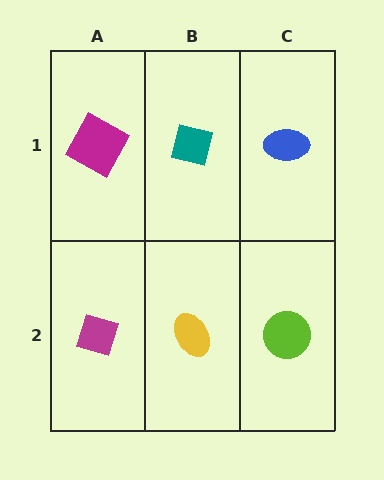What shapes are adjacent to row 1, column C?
A lime circle (row 2, column C), a teal square (row 1, column B).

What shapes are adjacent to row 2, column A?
A magenta square (row 1, column A), a yellow ellipse (row 2, column B).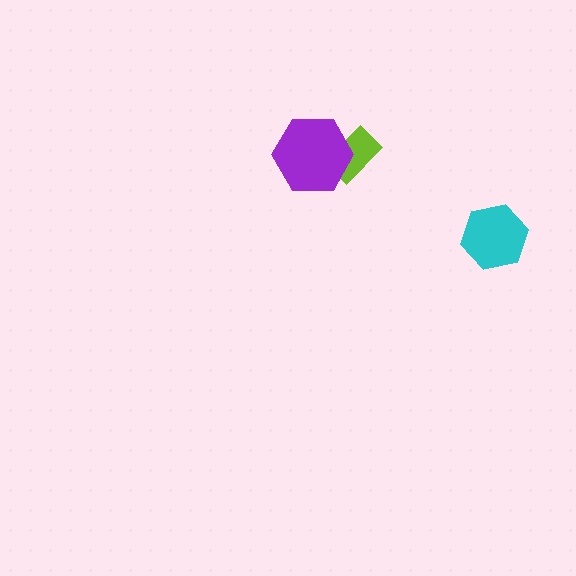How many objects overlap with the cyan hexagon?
0 objects overlap with the cyan hexagon.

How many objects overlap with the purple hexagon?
1 object overlaps with the purple hexagon.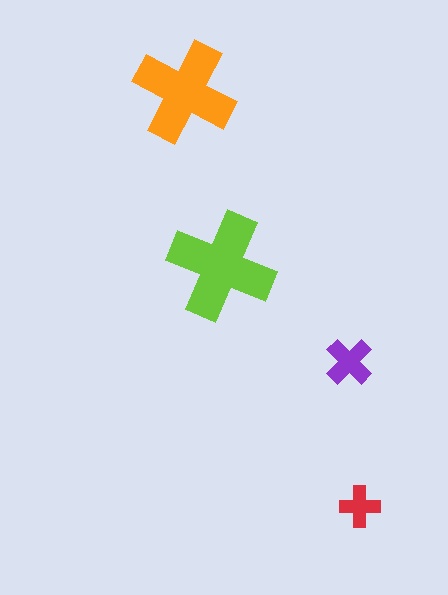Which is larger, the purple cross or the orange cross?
The orange one.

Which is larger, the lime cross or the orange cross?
The lime one.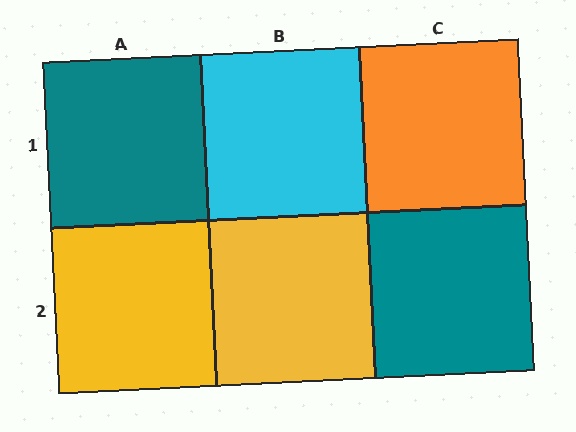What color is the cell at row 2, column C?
Teal.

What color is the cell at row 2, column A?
Yellow.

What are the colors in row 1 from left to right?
Teal, cyan, orange.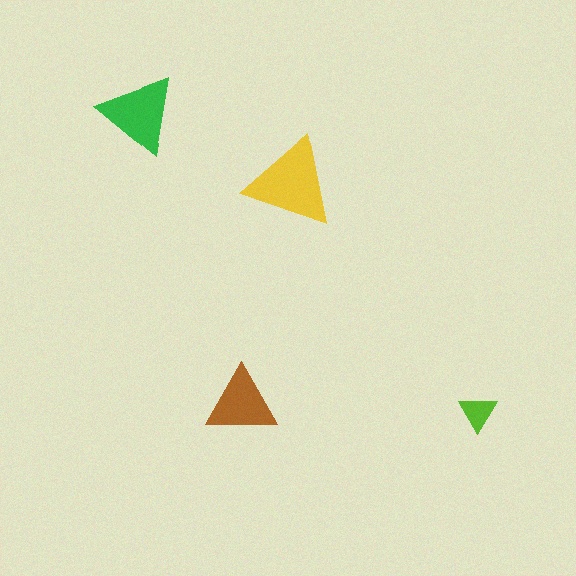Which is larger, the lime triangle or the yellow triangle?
The yellow one.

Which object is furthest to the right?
The lime triangle is rightmost.